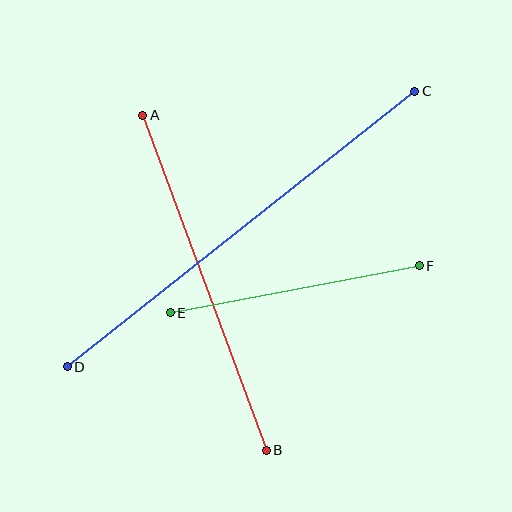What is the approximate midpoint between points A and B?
The midpoint is at approximately (204, 283) pixels.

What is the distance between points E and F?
The distance is approximately 253 pixels.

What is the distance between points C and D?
The distance is approximately 443 pixels.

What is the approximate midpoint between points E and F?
The midpoint is at approximately (295, 289) pixels.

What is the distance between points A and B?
The distance is approximately 357 pixels.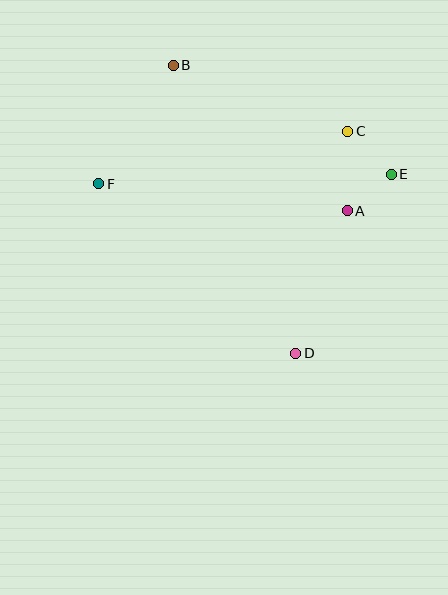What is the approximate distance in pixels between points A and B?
The distance between A and B is approximately 227 pixels.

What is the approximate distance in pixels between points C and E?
The distance between C and E is approximately 61 pixels.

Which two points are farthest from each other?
Points B and D are farthest from each other.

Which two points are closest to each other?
Points A and E are closest to each other.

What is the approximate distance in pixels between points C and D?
The distance between C and D is approximately 228 pixels.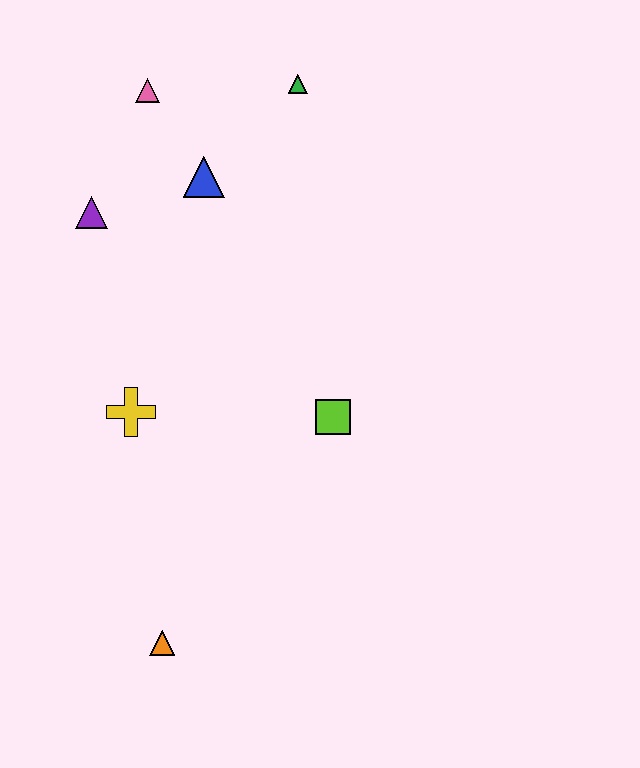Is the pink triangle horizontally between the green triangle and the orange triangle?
No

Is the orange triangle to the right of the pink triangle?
Yes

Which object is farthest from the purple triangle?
The orange triangle is farthest from the purple triangle.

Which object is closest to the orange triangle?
The yellow cross is closest to the orange triangle.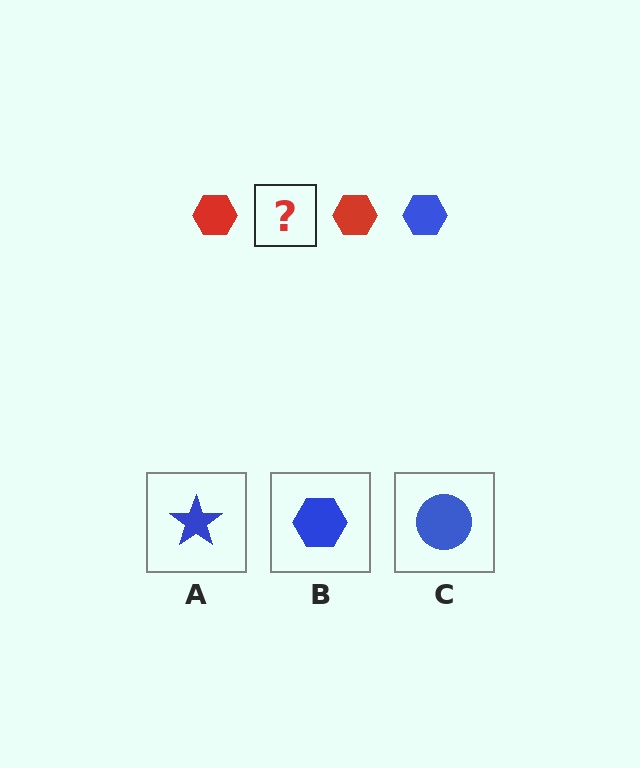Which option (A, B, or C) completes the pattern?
B.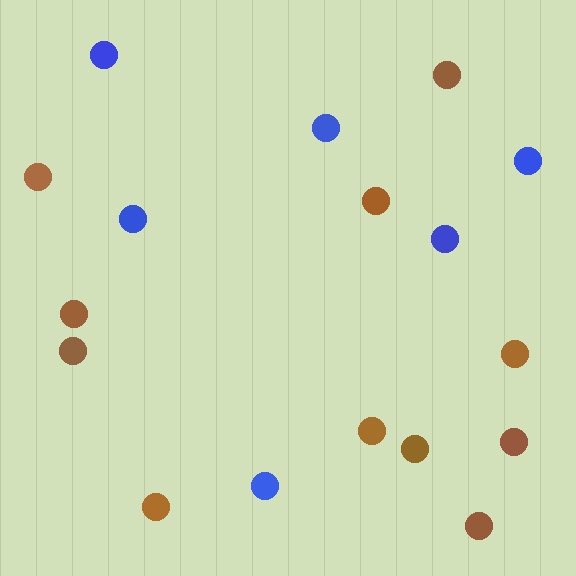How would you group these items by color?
There are 2 groups: one group of blue circles (6) and one group of brown circles (11).